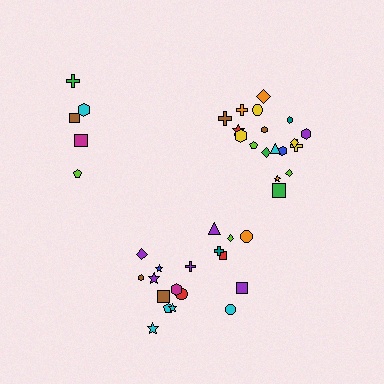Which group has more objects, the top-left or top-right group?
The top-right group.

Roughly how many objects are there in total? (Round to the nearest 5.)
Roughly 40 objects in total.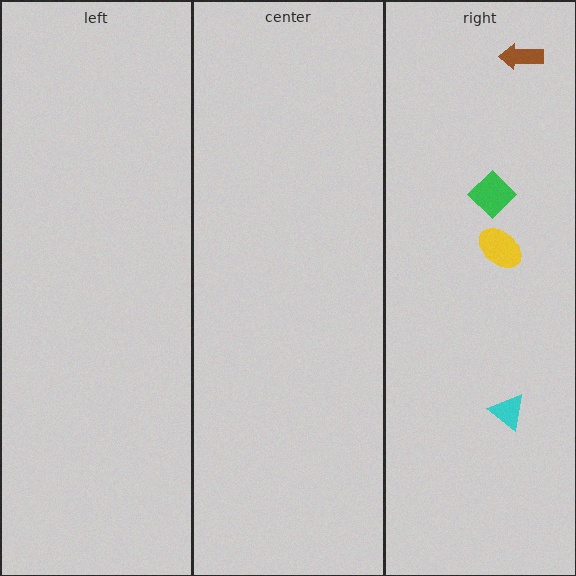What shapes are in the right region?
The brown arrow, the yellow ellipse, the green diamond, the cyan triangle.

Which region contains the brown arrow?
The right region.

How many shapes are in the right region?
4.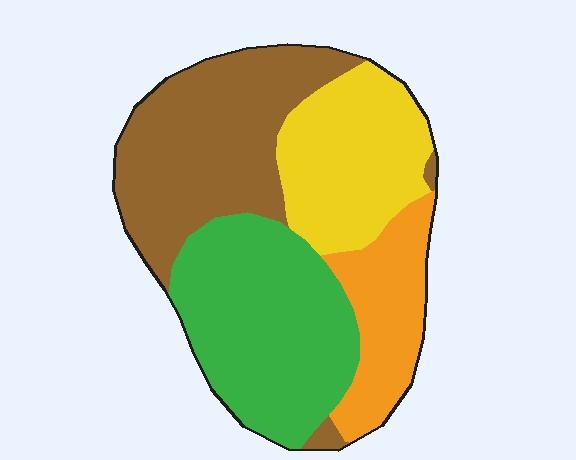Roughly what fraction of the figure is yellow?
Yellow takes up less than a quarter of the figure.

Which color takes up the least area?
Orange, at roughly 15%.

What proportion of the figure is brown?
Brown takes up between a sixth and a third of the figure.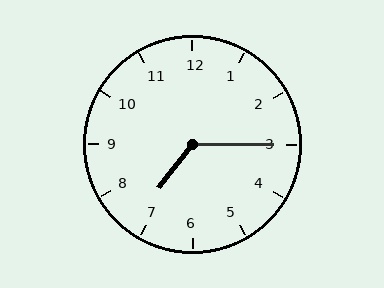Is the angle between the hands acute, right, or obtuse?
It is obtuse.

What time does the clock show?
7:15.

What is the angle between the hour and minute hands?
Approximately 128 degrees.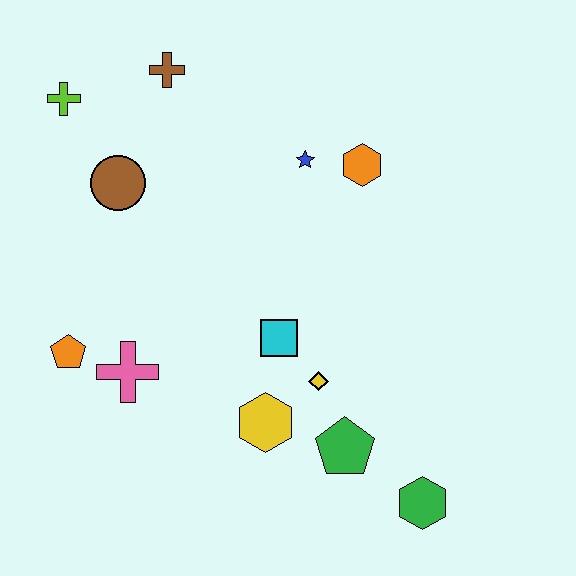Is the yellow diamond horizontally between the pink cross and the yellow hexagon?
No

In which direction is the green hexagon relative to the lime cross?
The green hexagon is below the lime cross.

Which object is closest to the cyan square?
The yellow diamond is closest to the cyan square.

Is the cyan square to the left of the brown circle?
No